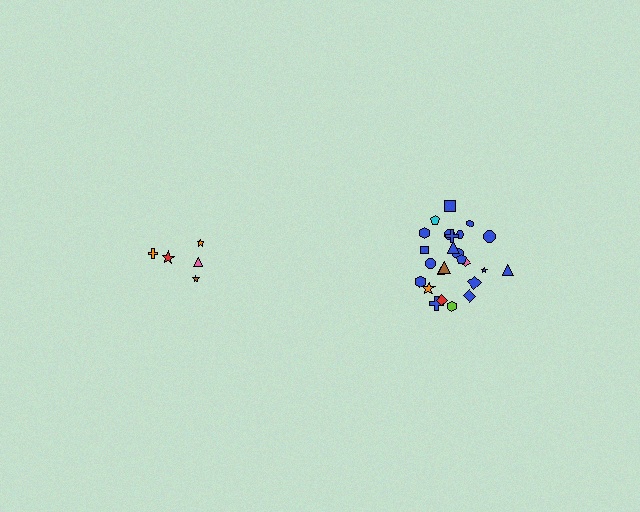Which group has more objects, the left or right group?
The right group.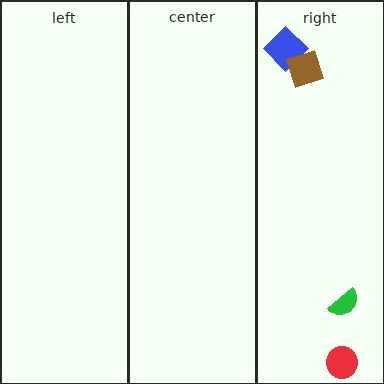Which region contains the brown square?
The right region.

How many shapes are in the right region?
4.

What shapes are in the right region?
The red circle, the blue diamond, the brown square, the green semicircle.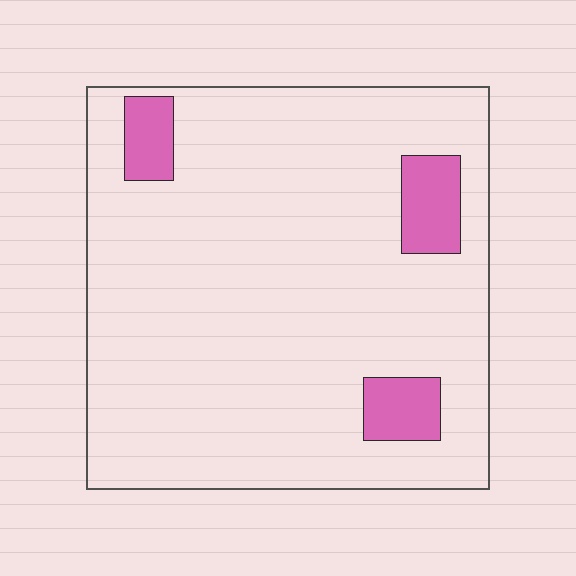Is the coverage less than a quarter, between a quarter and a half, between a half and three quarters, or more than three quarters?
Less than a quarter.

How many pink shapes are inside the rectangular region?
3.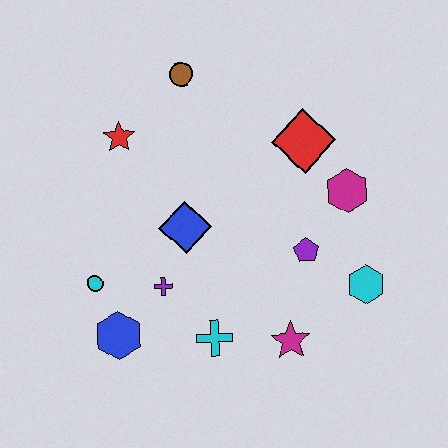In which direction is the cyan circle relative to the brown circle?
The cyan circle is below the brown circle.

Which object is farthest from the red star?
The cyan hexagon is farthest from the red star.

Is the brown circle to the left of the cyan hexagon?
Yes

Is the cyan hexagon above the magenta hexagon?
No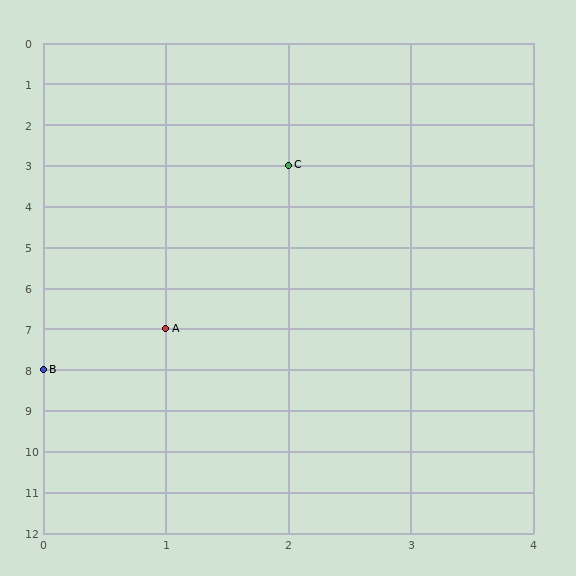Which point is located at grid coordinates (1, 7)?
Point A is at (1, 7).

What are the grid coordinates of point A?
Point A is at grid coordinates (1, 7).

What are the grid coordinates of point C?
Point C is at grid coordinates (2, 3).